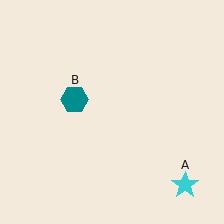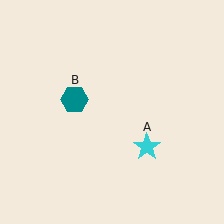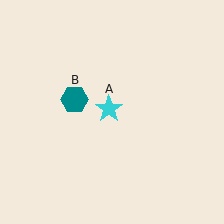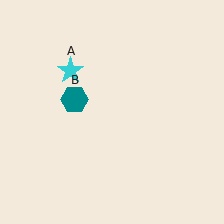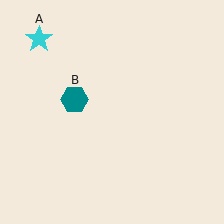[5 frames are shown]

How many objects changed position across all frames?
1 object changed position: cyan star (object A).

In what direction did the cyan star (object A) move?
The cyan star (object A) moved up and to the left.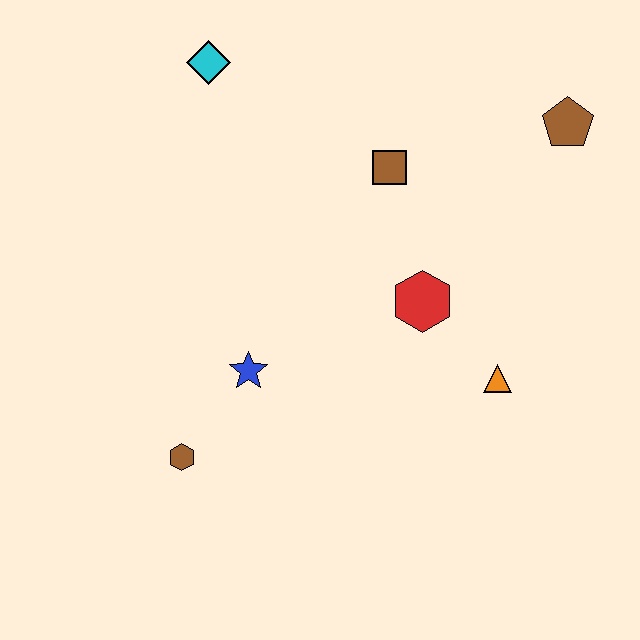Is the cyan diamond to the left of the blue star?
Yes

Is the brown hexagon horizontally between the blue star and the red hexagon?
No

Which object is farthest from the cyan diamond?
The orange triangle is farthest from the cyan diamond.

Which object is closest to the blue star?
The brown hexagon is closest to the blue star.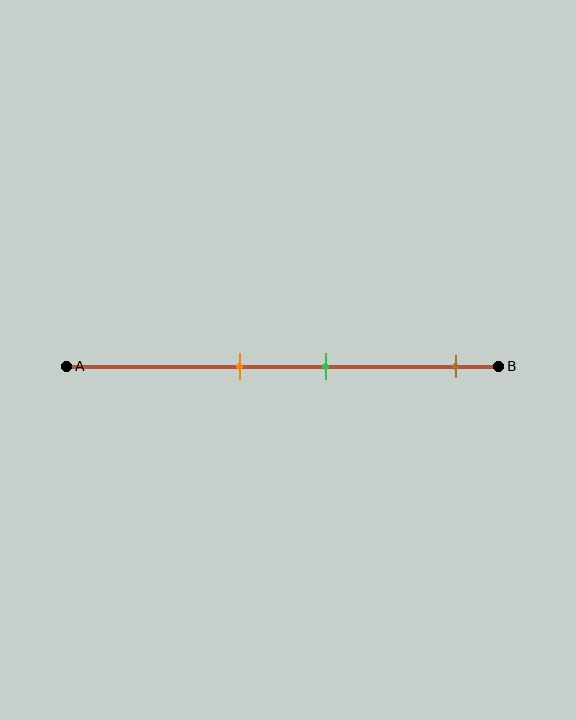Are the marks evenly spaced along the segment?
No, the marks are not evenly spaced.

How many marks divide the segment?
There are 3 marks dividing the segment.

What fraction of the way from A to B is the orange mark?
The orange mark is approximately 40% (0.4) of the way from A to B.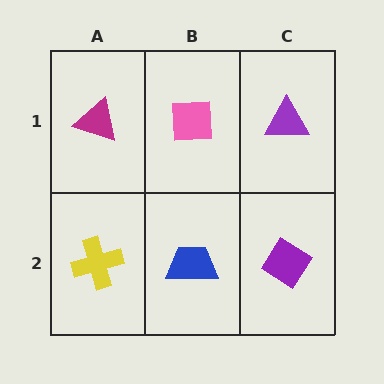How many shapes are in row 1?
3 shapes.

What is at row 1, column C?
A purple triangle.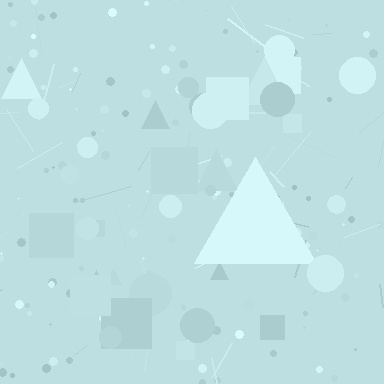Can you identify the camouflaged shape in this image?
The camouflaged shape is a triangle.